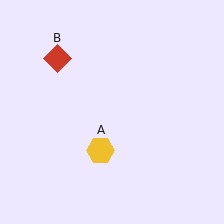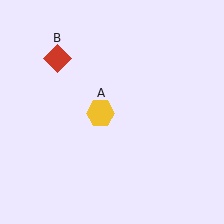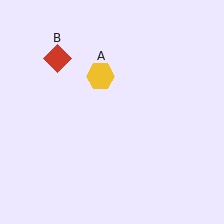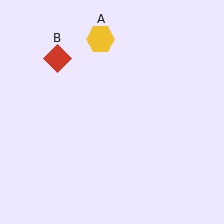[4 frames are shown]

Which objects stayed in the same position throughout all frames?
Red diamond (object B) remained stationary.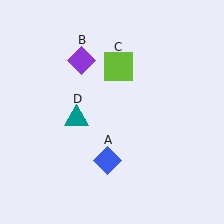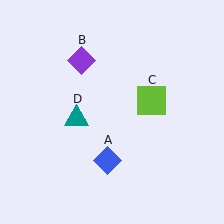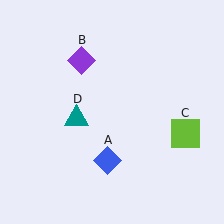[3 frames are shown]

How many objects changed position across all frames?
1 object changed position: lime square (object C).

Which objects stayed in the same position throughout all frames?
Blue diamond (object A) and purple diamond (object B) and teal triangle (object D) remained stationary.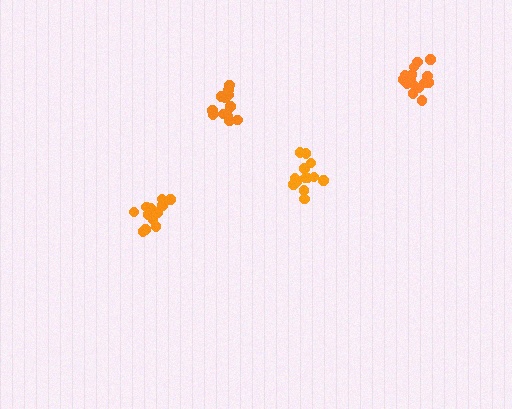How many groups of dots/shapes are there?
There are 4 groups.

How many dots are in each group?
Group 1: 13 dots, Group 2: 16 dots, Group 3: 15 dots, Group 4: 13 dots (57 total).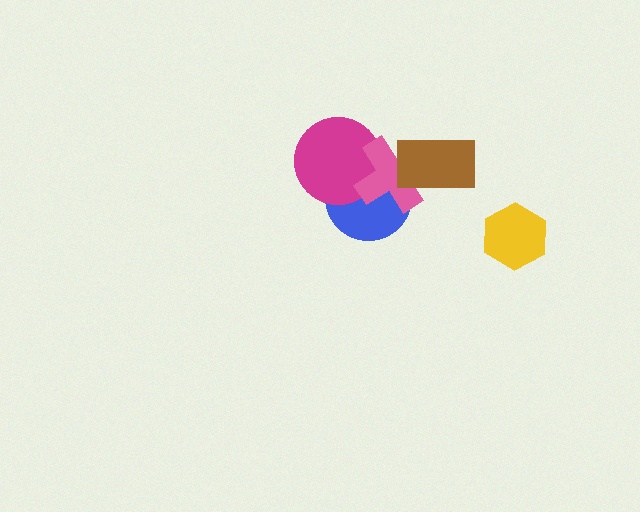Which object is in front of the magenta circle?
The pink cross is in front of the magenta circle.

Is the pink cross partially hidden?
Yes, it is partially covered by another shape.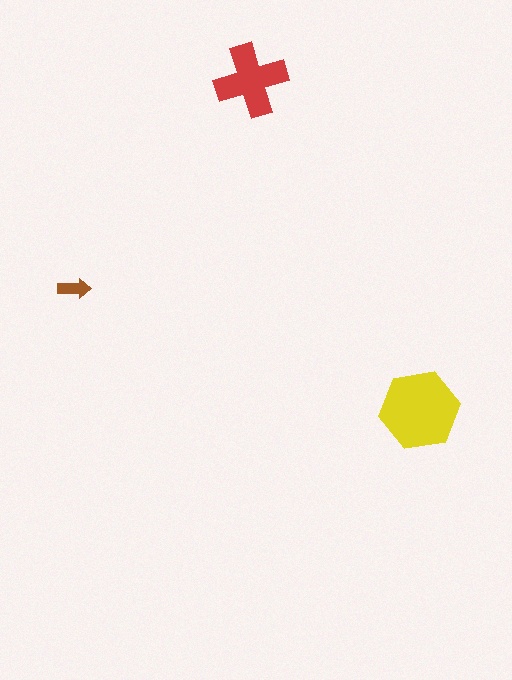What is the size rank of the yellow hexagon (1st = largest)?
1st.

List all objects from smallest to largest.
The brown arrow, the red cross, the yellow hexagon.